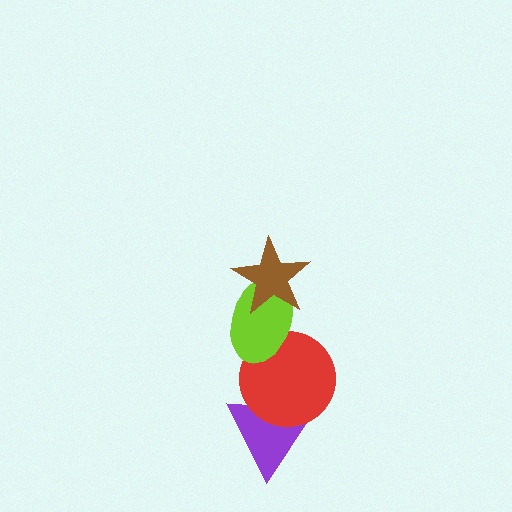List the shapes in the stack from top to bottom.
From top to bottom: the brown star, the lime ellipse, the red circle, the purple triangle.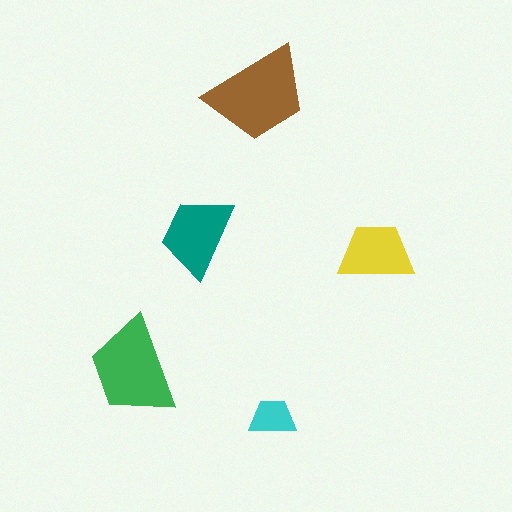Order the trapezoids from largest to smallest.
the brown one, the green one, the teal one, the yellow one, the cyan one.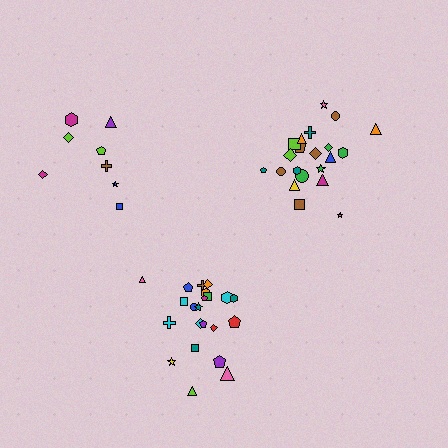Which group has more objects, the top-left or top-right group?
The top-right group.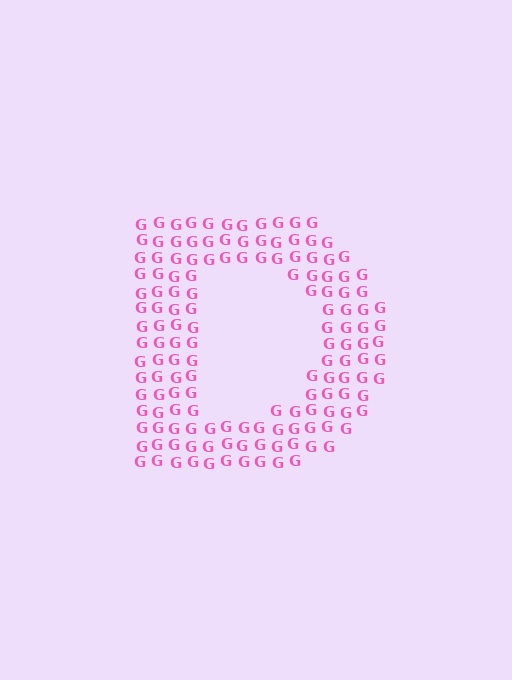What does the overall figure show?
The overall figure shows the letter D.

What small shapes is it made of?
It is made of small letter G's.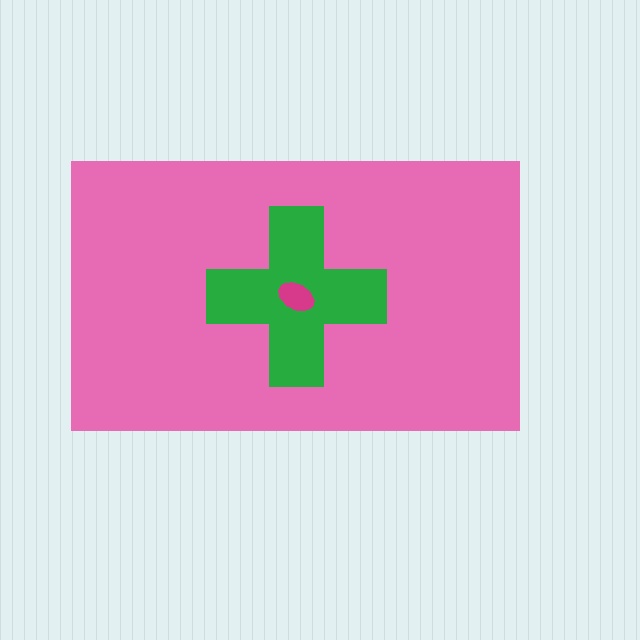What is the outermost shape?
The pink rectangle.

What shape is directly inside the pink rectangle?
The green cross.